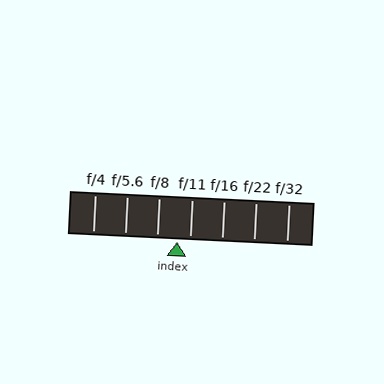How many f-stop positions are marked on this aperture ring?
There are 7 f-stop positions marked.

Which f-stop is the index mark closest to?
The index mark is closest to f/11.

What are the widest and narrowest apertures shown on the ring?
The widest aperture shown is f/4 and the narrowest is f/32.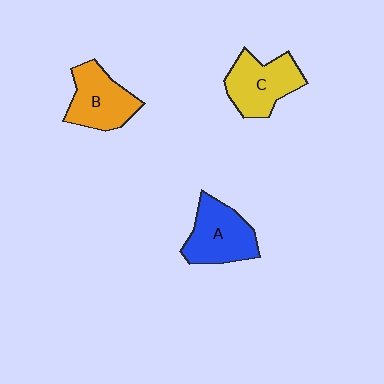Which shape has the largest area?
Shape A (blue).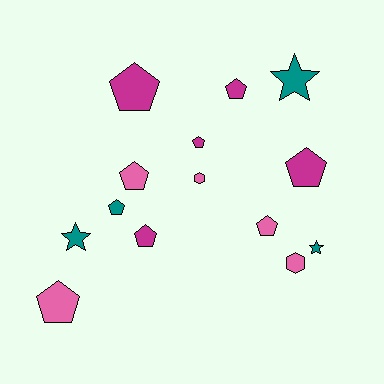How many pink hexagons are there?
There are 2 pink hexagons.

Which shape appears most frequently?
Pentagon, with 9 objects.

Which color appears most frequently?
Magenta, with 5 objects.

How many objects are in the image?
There are 14 objects.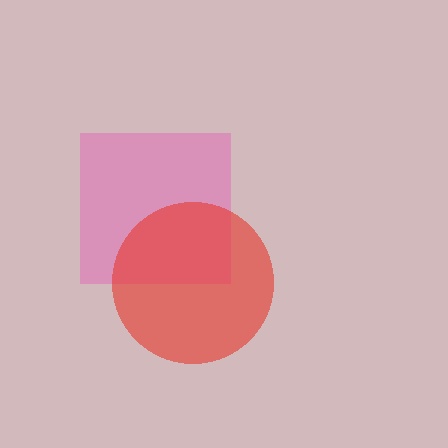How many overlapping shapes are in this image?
There are 2 overlapping shapes in the image.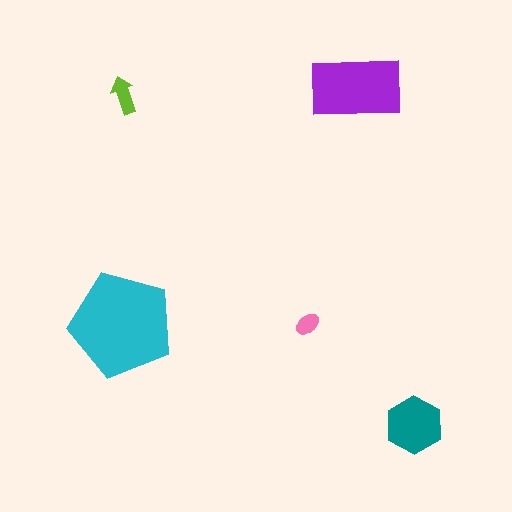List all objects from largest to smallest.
The cyan pentagon, the purple rectangle, the teal hexagon, the lime arrow, the pink ellipse.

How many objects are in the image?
There are 5 objects in the image.